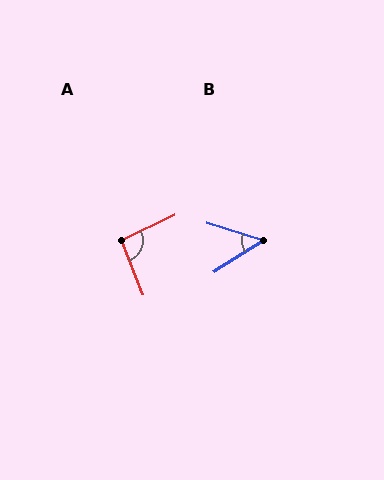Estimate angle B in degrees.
Approximately 50 degrees.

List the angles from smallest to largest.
B (50°), A (94°).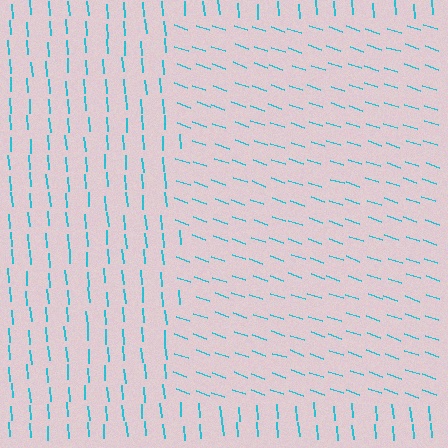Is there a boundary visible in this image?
Yes, there is a texture boundary formed by a change in line orientation.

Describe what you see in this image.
The image is filled with small cyan line segments. A rectangle region in the image has lines oriented differently from the surrounding lines, creating a visible texture boundary.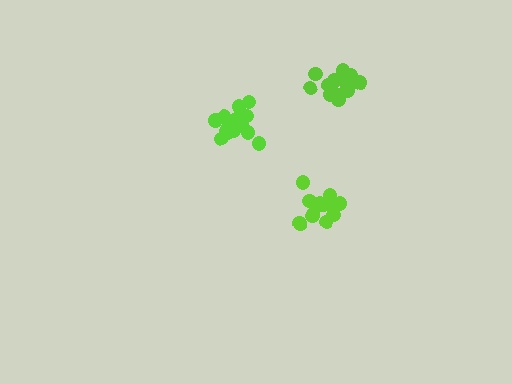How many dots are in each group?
Group 1: 15 dots, Group 2: 15 dots, Group 3: 16 dots (46 total).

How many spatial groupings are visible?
There are 3 spatial groupings.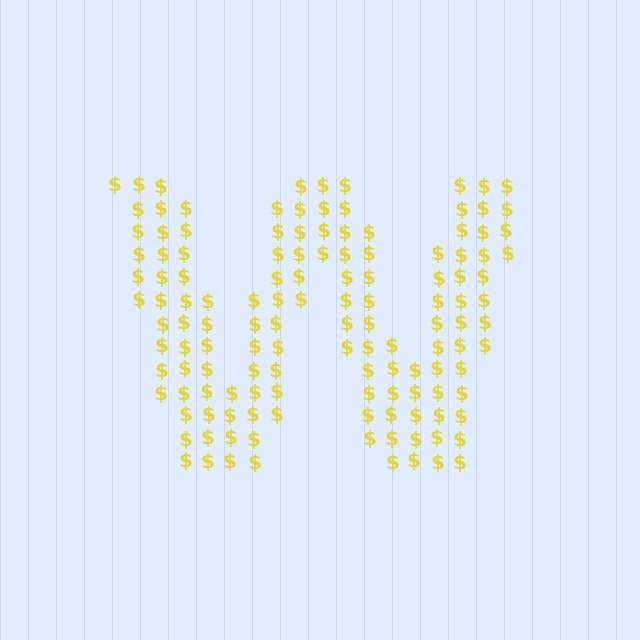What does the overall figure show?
The overall figure shows the letter W.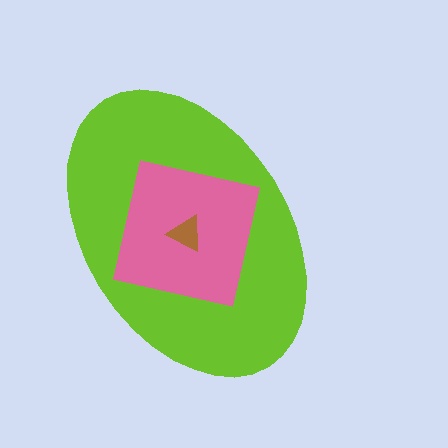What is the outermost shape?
The lime ellipse.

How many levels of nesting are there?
3.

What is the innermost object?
The brown triangle.